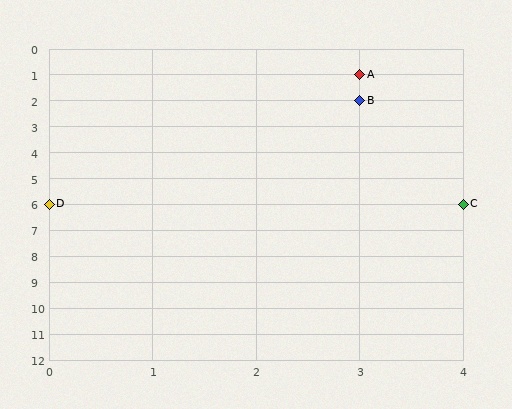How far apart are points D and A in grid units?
Points D and A are 3 columns and 5 rows apart (about 5.8 grid units diagonally).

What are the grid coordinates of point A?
Point A is at grid coordinates (3, 1).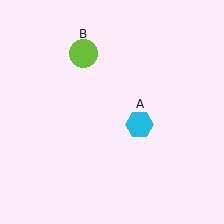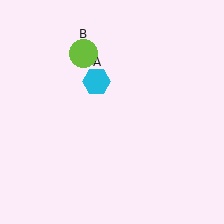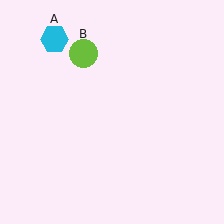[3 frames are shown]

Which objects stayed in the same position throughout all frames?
Lime circle (object B) remained stationary.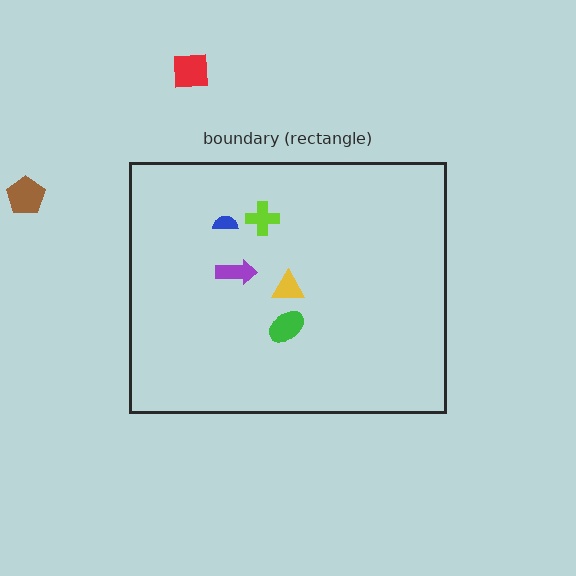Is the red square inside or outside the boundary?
Outside.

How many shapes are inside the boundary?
5 inside, 2 outside.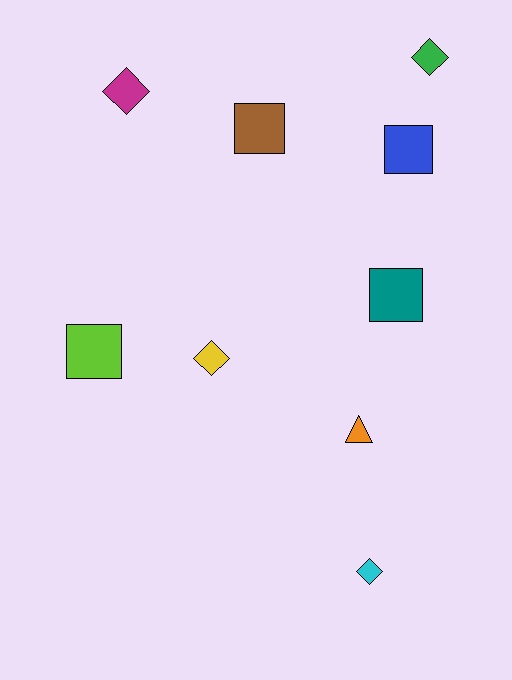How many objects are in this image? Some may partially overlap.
There are 9 objects.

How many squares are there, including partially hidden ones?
There are 4 squares.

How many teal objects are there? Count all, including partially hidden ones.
There is 1 teal object.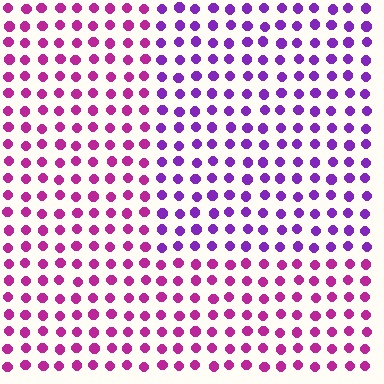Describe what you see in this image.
The image is filled with small magenta elements in a uniform arrangement. A rectangle-shaped region is visible where the elements are tinted to a slightly different hue, forming a subtle color boundary.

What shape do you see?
I see a rectangle.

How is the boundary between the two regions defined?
The boundary is defined purely by a slight shift in hue (about 35 degrees). Spacing, size, and orientation are identical on both sides.